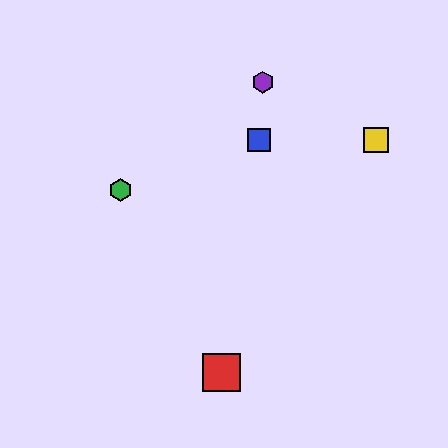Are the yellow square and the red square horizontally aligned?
No, the yellow square is at y≈140 and the red square is at y≈372.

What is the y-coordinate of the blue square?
The blue square is at y≈140.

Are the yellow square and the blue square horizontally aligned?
Yes, both are at y≈140.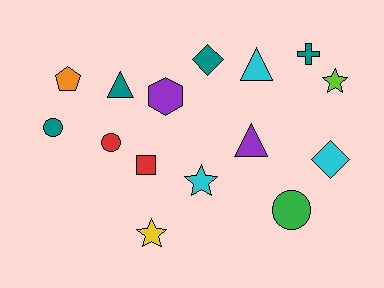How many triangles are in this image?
There are 3 triangles.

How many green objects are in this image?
There is 1 green object.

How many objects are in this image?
There are 15 objects.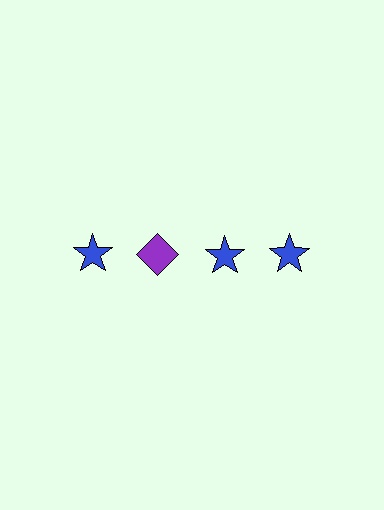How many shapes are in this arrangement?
There are 4 shapes arranged in a grid pattern.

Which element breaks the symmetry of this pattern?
The purple diamond in the top row, second from left column breaks the symmetry. All other shapes are blue stars.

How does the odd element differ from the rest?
It differs in both color (purple instead of blue) and shape (diamond instead of star).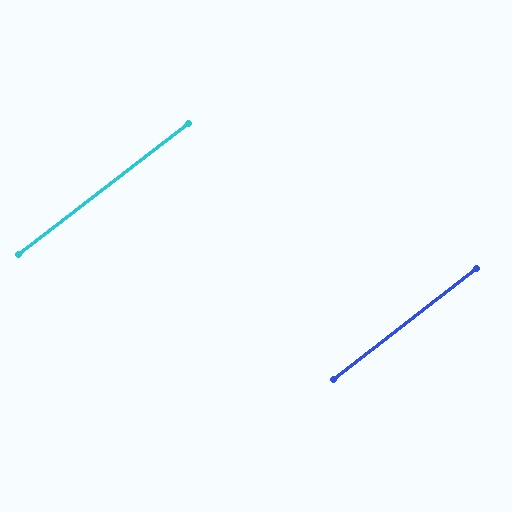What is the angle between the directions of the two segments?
Approximately 0 degrees.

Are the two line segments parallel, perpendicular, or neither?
Parallel — their directions differ by only 0.2°.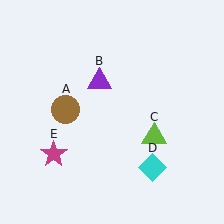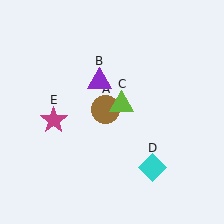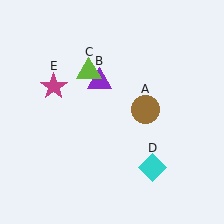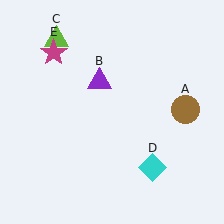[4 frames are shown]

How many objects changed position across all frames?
3 objects changed position: brown circle (object A), lime triangle (object C), magenta star (object E).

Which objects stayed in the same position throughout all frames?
Purple triangle (object B) and cyan diamond (object D) remained stationary.